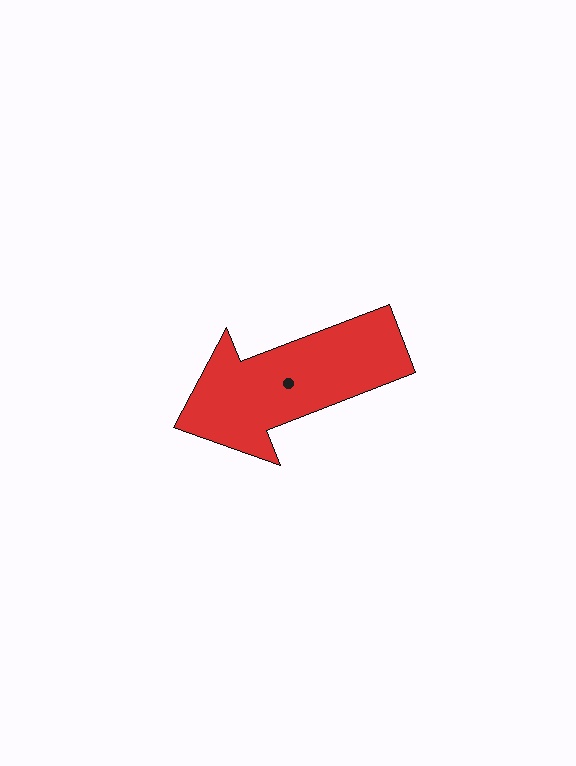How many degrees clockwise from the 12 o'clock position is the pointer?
Approximately 249 degrees.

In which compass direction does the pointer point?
West.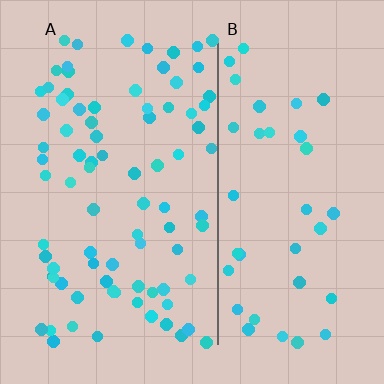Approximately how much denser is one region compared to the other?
Approximately 2.1× — region A over region B.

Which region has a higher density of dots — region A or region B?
A (the left).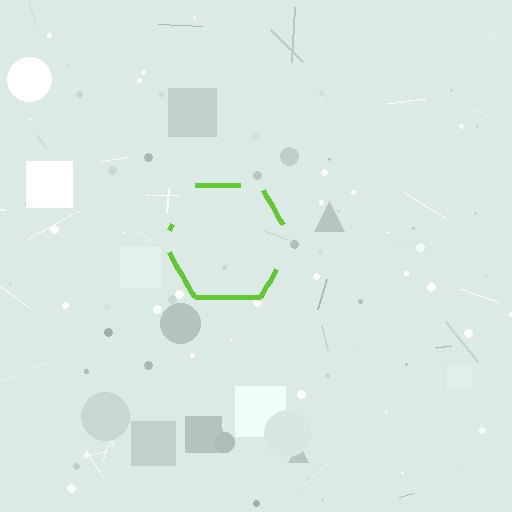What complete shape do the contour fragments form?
The contour fragments form a hexagon.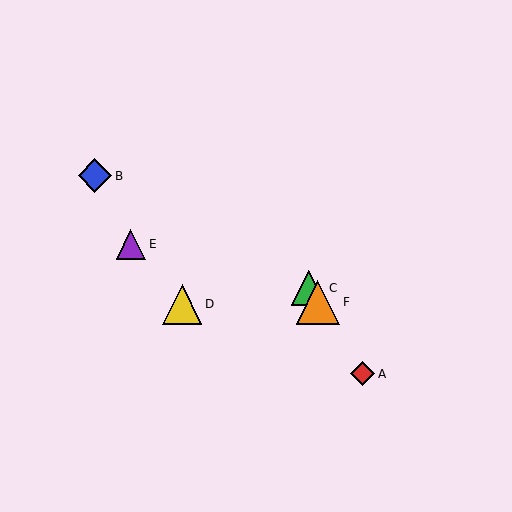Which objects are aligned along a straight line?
Objects A, C, F are aligned along a straight line.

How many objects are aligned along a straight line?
3 objects (A, C, F) are aligned along a straight line.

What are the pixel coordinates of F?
Object F is at (318, 302).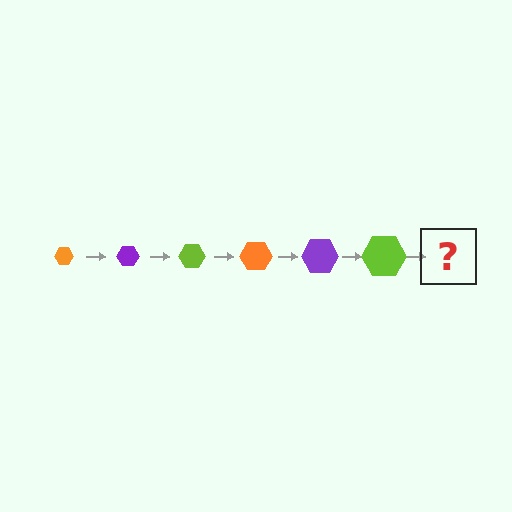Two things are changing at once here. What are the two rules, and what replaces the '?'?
The two rules are that the hexagon grows larger each step and the color cycles through orange, purple, and lime. The '?' should be an orange hexagon, larger than the previous one.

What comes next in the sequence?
The next element should be an orange hexagon, larger than the previous one.